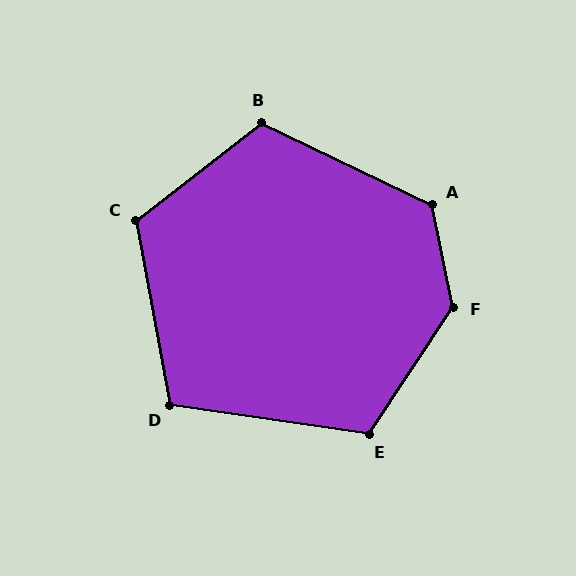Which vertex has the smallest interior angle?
D, at approximately 109 degrees.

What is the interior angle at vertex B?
Approximately 117 degrees (obtuse).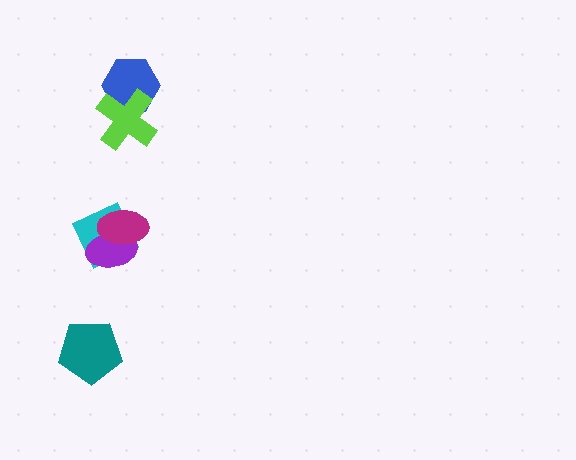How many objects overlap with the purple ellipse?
2 objects overlap with the purple ellipse.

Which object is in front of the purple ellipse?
The magenta ellipse is in front of the purple ellipse.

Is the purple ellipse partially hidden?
Yes, it is partially covered by another shape.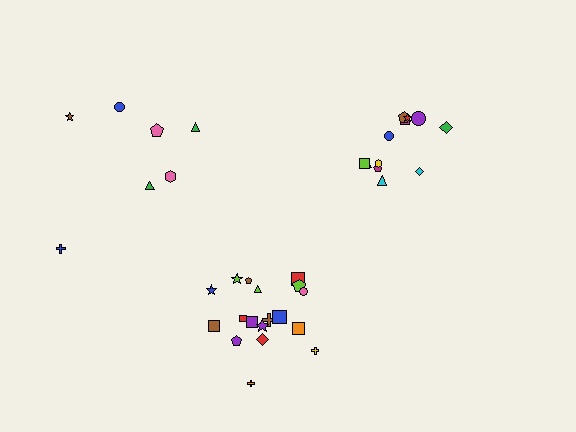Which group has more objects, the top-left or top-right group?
The top-right group.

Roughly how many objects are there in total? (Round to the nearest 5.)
Roughly 35 objects in total.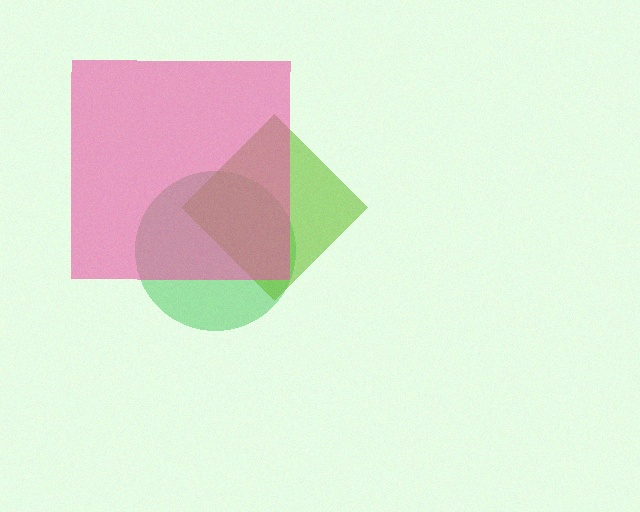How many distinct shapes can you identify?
There are 3 distinct shapes: a green circle, a lime diamond, a pink square.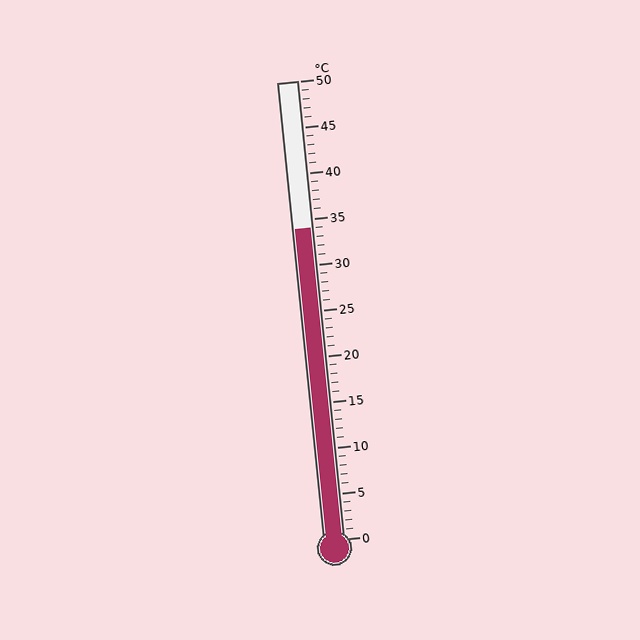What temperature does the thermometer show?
The thermometer shows approximately 34°C.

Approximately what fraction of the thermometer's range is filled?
The thermometer is filled to approximately 70% of its range.